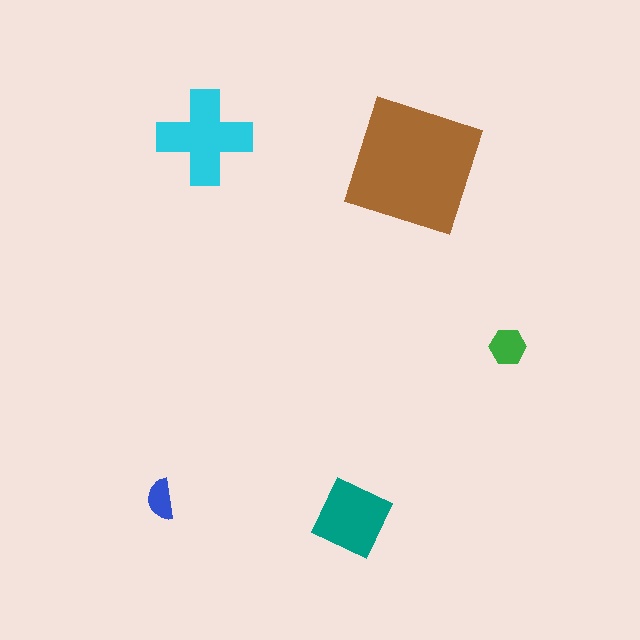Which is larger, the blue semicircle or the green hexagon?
The green hexagon.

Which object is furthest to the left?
The blue semicircle is leftmost.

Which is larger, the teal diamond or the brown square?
The brown square.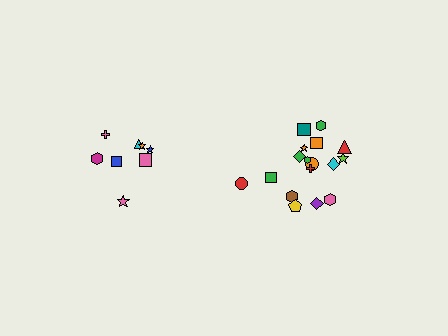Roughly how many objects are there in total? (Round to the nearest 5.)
Roughly 25 objects in total.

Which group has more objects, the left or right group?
The right group.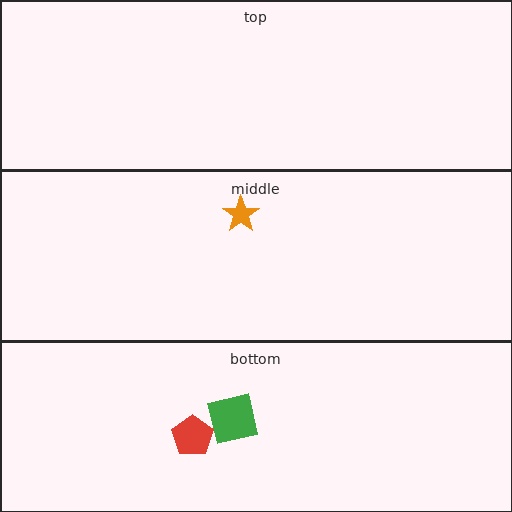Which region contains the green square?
The bottom region.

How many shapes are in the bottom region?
2.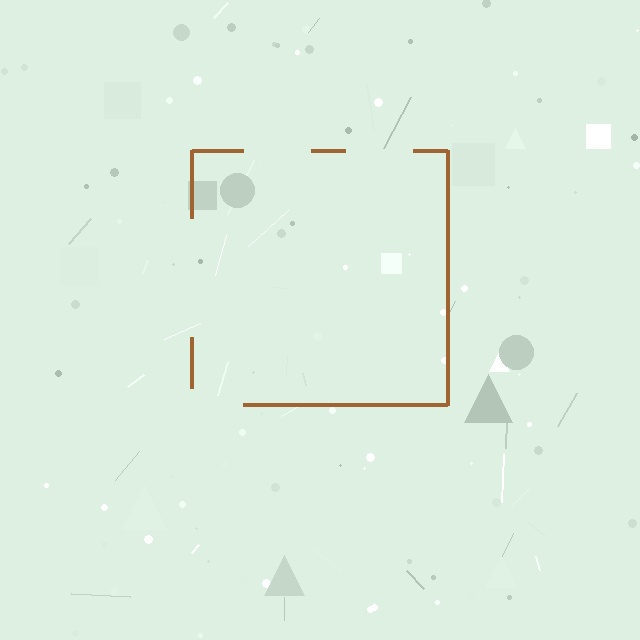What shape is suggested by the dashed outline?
The dashed outline suggests a square.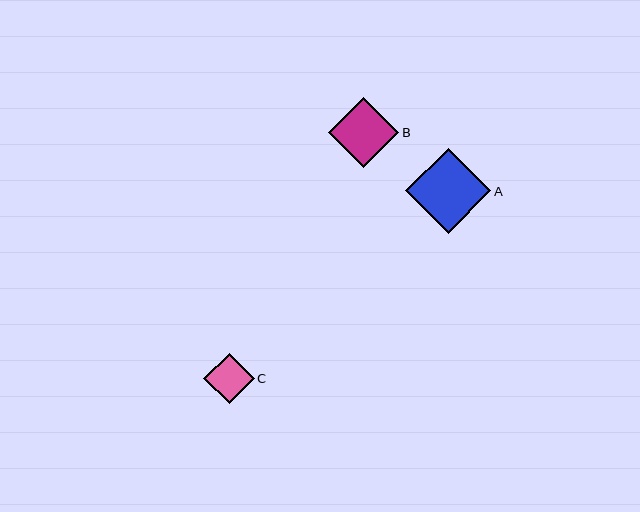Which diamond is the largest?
Diamond A is the largest with a size of approximately 85 pixels.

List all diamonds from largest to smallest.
From largest to smallest: A, B, C.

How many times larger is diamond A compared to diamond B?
Diamond A is approximately 1.2 times the size of diamond B.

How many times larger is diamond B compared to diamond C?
Diamond B is approximately 1.4 times the size of diamond C.